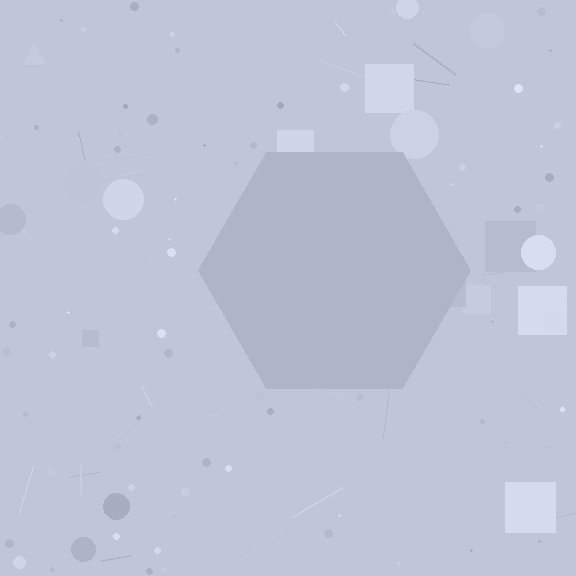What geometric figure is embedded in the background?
A hexagon is embedded in the background.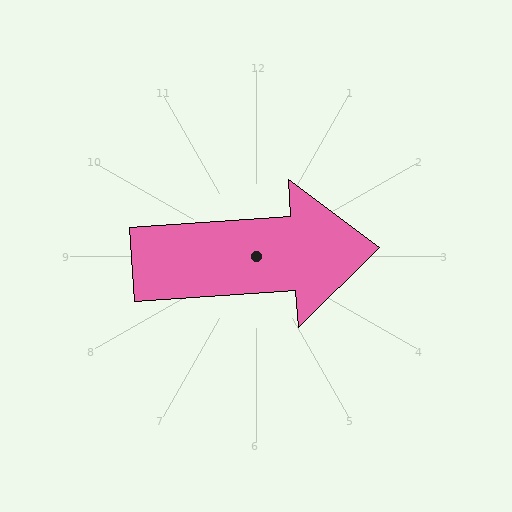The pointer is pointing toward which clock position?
Roughly 3 o'clock.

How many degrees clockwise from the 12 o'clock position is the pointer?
Approximately 86 degrees.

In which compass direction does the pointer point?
East.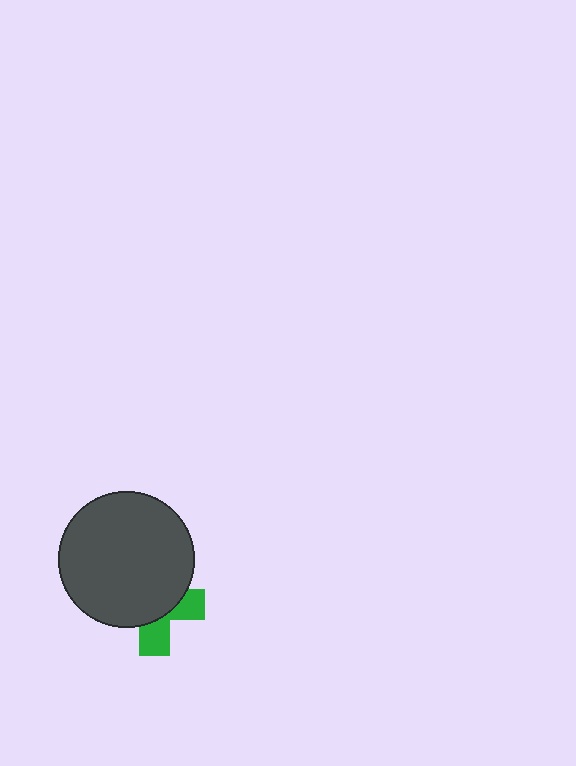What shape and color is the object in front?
The object in front is a dark gray circle.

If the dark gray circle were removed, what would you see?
You would see the complete green cross.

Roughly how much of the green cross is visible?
A small part of it is visible (roughly 36%).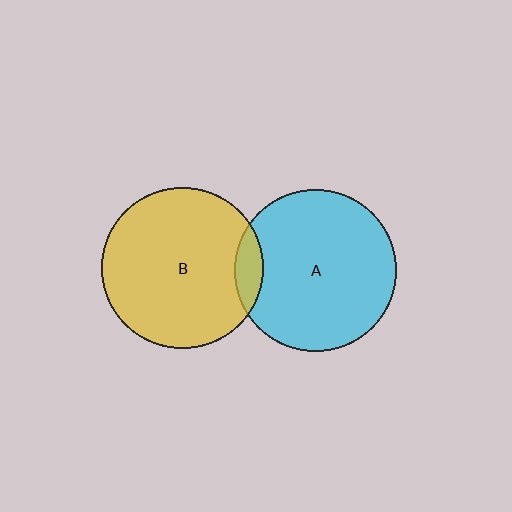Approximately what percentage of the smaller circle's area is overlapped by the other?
Approximately 10%.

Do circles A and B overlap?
Yes.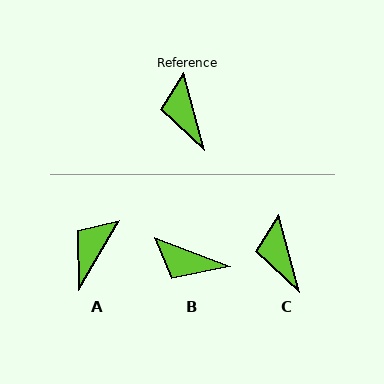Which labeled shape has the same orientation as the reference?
C.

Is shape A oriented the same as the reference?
No, it is off by about 46 degrees.